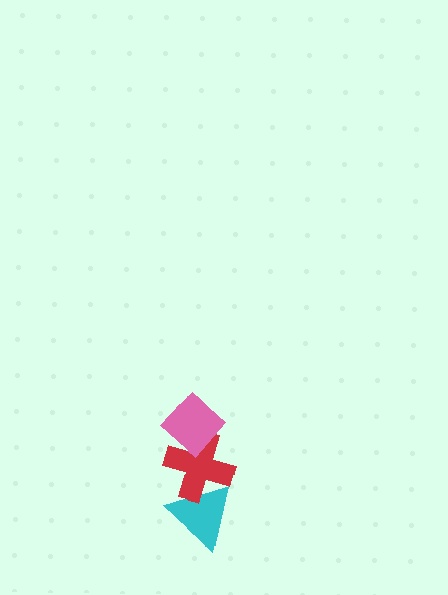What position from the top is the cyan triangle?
The cyan triangle is 3rd from the top.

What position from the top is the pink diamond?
The pink diamond is 1st from the top.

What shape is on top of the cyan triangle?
The red cross is on top of the cyan triangle.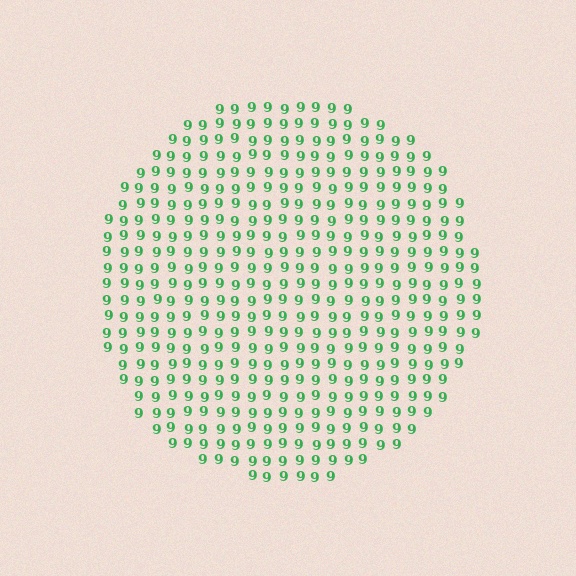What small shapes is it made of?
It is made of small digit 9's.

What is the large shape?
The large shape is a circle.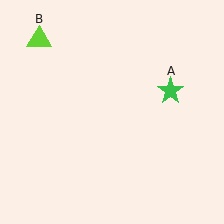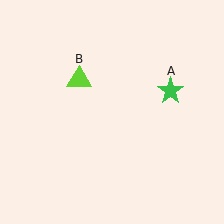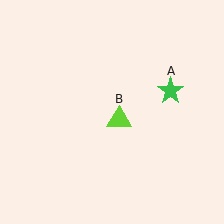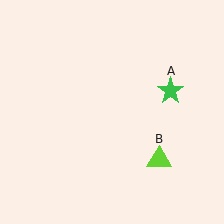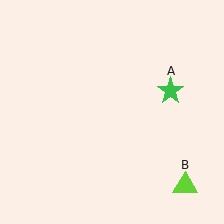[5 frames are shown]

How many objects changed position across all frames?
1 object changed position: lime triangle (object B).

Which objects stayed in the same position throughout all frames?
Green star (object A) remained stationary.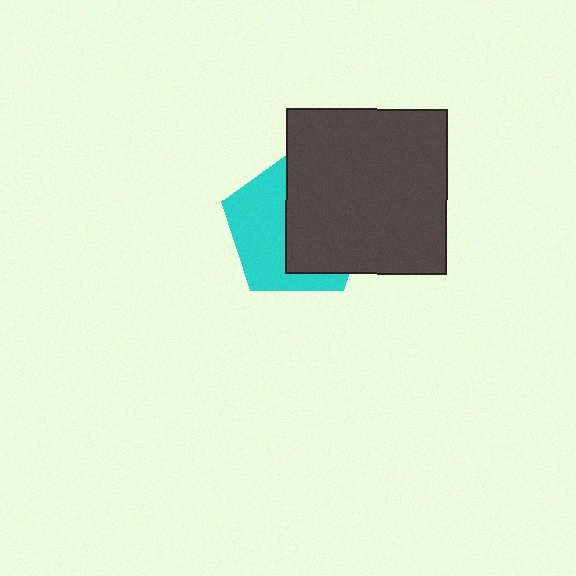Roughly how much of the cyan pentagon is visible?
About half of it is visible (roughly 47%).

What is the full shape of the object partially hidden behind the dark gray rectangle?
The partially hidden object is a cyan pentagon.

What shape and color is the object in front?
The object in front is a dark gray rectangle.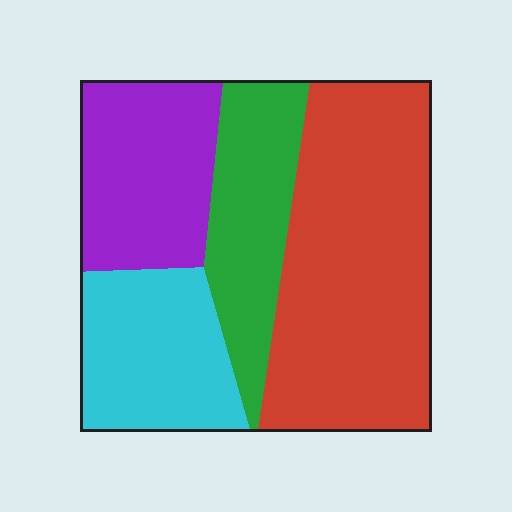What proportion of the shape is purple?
Purple covers 20% of the shape.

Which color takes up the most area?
Red, at roughly 40%.